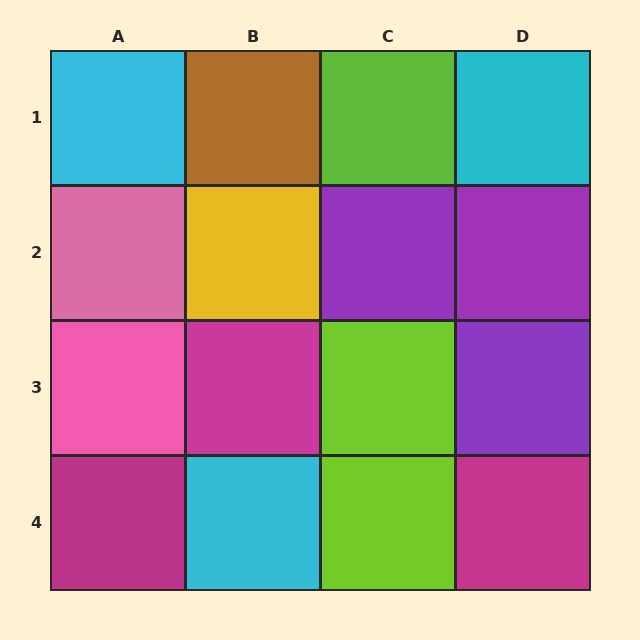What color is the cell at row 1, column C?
Lime.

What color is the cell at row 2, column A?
Pink.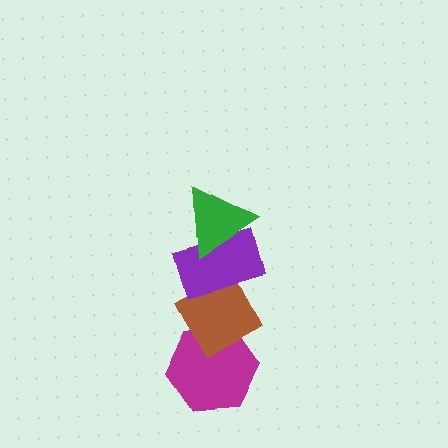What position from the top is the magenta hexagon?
The magenta hexagon is 4th from the top.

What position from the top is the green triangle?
The green triangle is 1st from the top.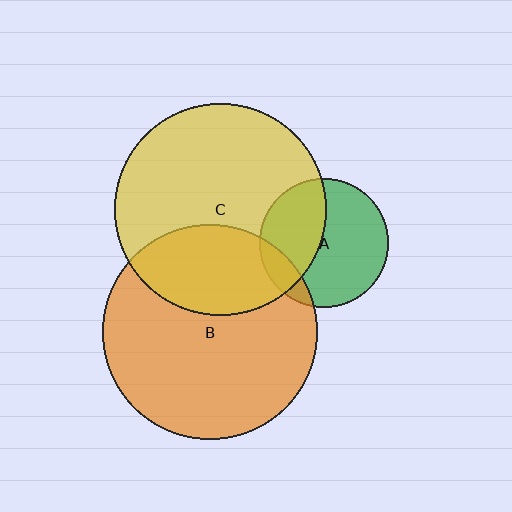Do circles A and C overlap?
Yes.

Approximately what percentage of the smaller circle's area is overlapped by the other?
Approximately 40%.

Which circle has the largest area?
Circle B (orange).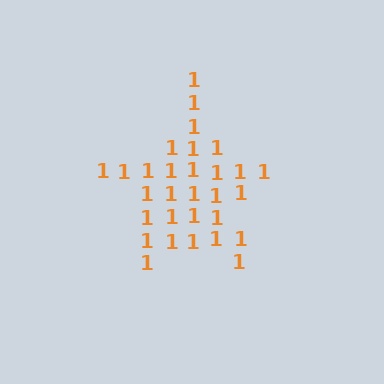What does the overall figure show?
The overall figure shows a star.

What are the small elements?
The small elements are digit 1's.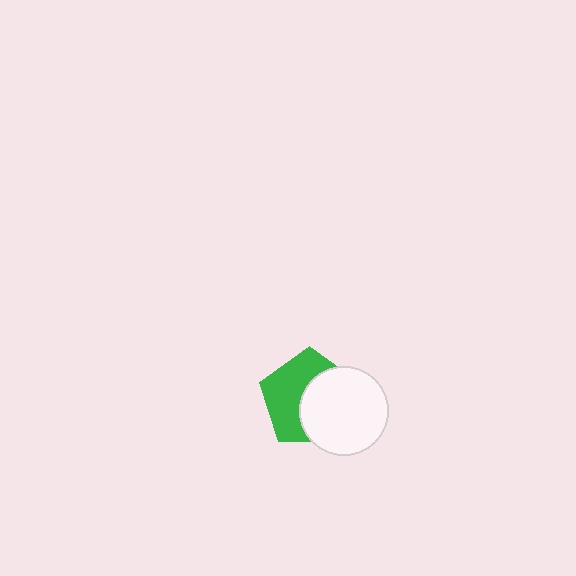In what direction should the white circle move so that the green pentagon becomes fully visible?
The white circle should move toward the lower-right. That is the shortest direction to clear the overlap and leave the green pentagon fully visible.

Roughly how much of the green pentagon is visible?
About half of it is visible (roughly 51%).